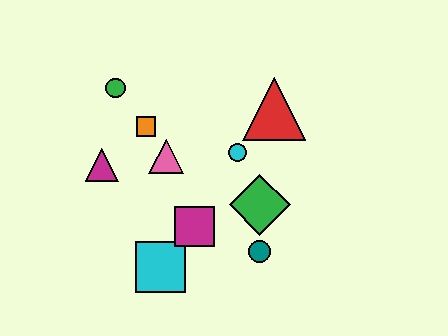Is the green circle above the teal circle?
Yes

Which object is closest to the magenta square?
The cyan square is closest to the magenta square.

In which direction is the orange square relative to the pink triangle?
The orange square is above the pink triangle.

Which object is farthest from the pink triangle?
The teal circle is farthest from the pink triangle.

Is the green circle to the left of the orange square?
Yes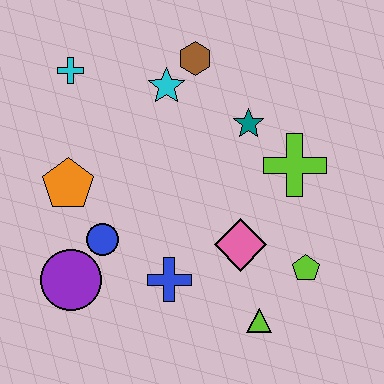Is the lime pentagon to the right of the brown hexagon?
Yes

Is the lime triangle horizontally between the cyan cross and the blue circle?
No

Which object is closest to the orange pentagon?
The blue circle is closest to the orange pentagon.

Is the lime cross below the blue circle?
No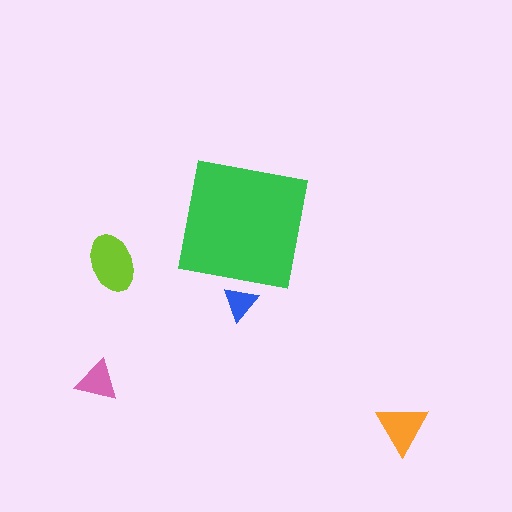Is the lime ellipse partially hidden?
No, the lime ellipse is fully visible.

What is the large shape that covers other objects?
A green square.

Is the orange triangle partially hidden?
No, the orange triangle is fully visible.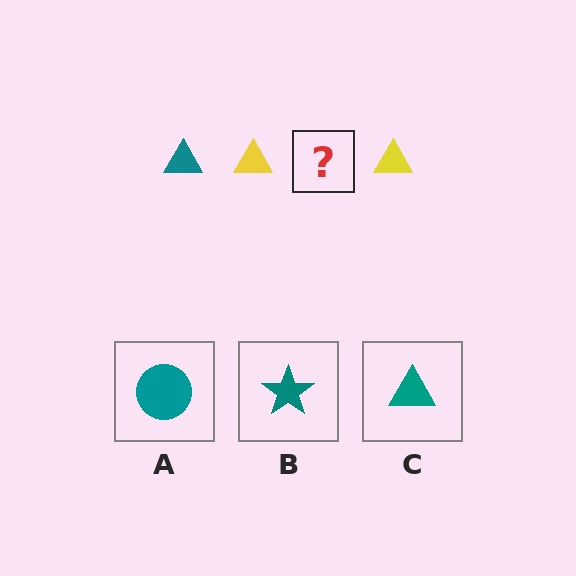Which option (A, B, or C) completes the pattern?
C.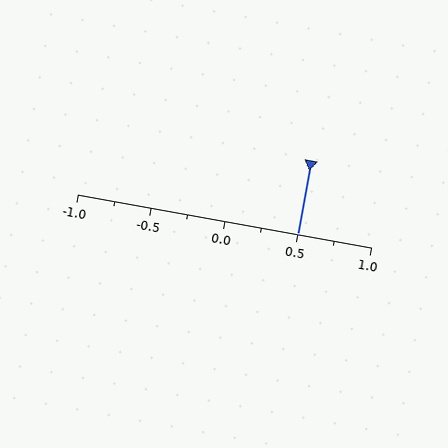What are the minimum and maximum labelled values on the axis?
The axis runs from -1.0 to 1.0.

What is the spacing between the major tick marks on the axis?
The major ticks are spaced 0.5 apart.